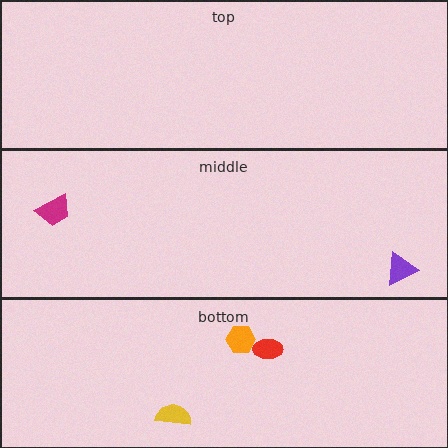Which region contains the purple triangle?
The middle region.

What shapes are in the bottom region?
The yellow semicircle, the red ellipse, the orange hexagon.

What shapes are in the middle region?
The magenta trapezoid, the purple triangle.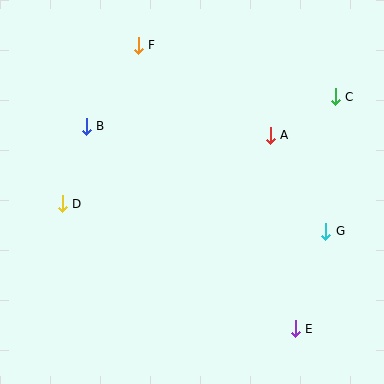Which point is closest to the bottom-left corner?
Point D is closest to the bottom-left corner.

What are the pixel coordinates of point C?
Point C is at (335, 97).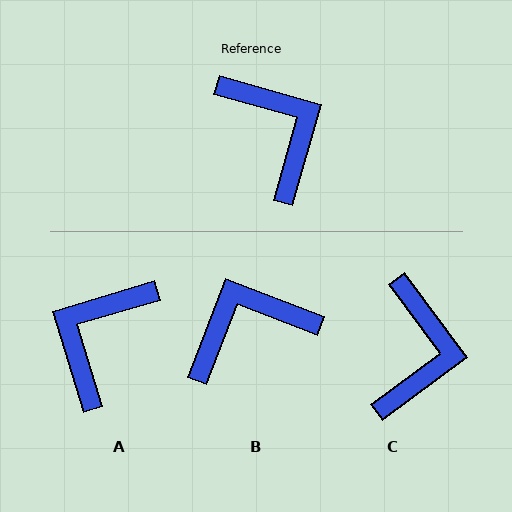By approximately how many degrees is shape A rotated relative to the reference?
Approximately 122 degrees counter-clockwise.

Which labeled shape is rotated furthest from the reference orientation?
A, about 122 degrees away.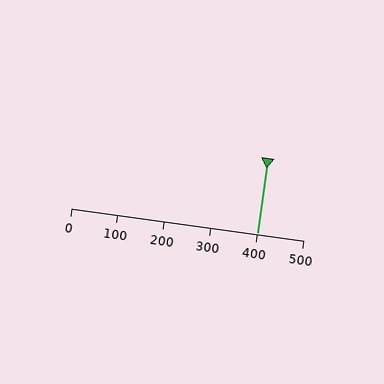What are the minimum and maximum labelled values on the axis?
The axis runs from 0 to 500.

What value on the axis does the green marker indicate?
The marker indicates approximately 400.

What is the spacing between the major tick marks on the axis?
The major ticks are spaced 100 apart.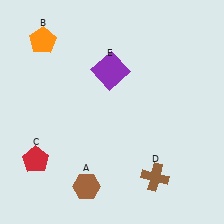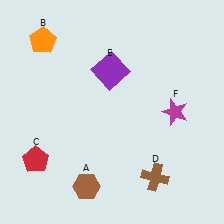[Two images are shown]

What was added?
A magenta star (F) was added in Image 2.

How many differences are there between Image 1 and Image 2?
There is 1 difference between the two images.